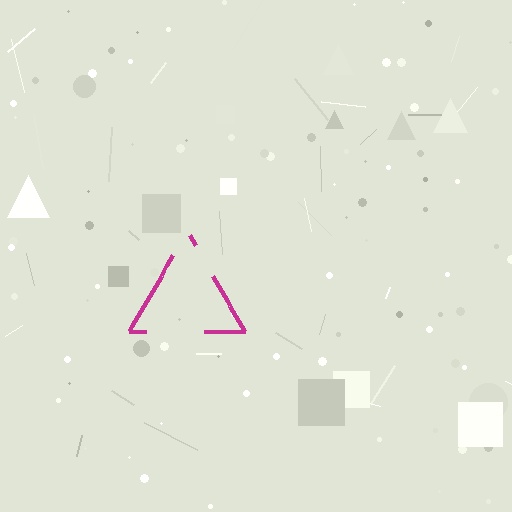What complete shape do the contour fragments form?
The contour fragments form a triangle.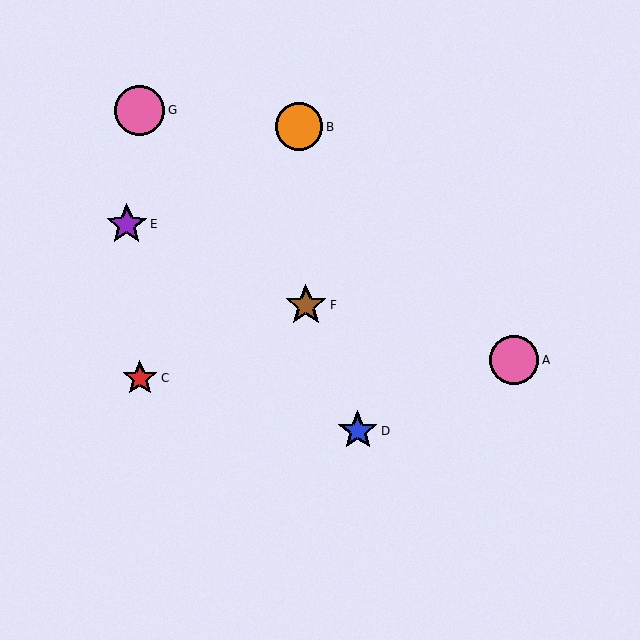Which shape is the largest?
The pink circle (labeled G) is the largest.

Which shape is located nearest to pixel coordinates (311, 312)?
The brown star (labeled F) at (306, 305) is nearest to that location.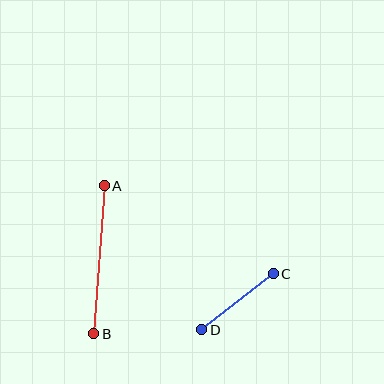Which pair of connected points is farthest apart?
Points A and B are farthest apart.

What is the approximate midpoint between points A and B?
The midpoint is at approximately (99, 260) pixels.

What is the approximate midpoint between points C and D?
The midpoint is at approximately (238, 302) pixels.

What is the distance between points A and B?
The distance is approximately 148 pixels.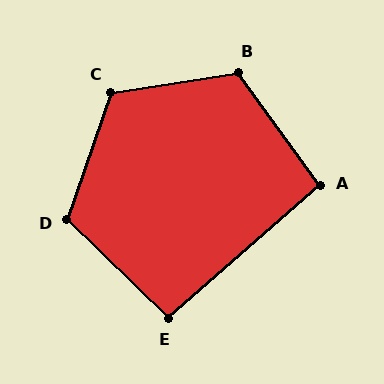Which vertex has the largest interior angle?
C, at approximately 118 degrees.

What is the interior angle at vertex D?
Approximately 115 degrees (obtuse).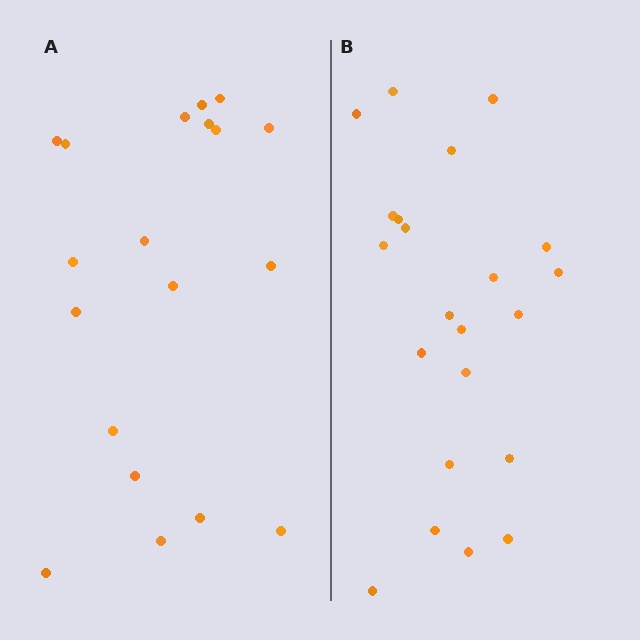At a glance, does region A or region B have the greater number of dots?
Region B (the right region) has more dots.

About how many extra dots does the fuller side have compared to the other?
Region B has just a few more — roughly 2 or 3 more dots than region A.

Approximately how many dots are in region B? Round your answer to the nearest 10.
About 20 dots. (The exact count is 22, which rounds to 20.)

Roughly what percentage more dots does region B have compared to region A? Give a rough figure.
About 15% more.